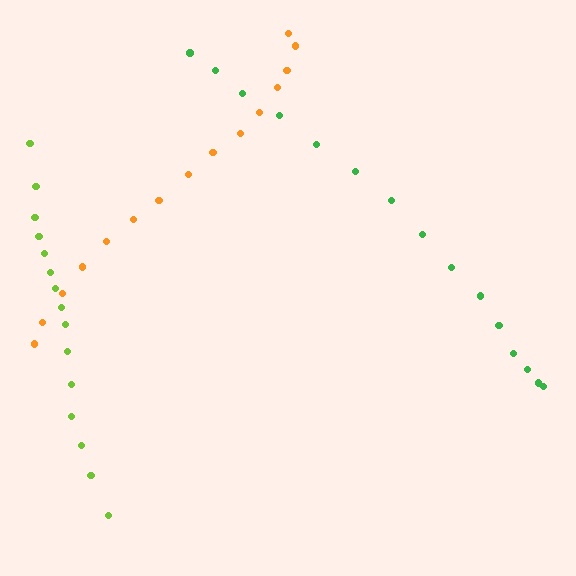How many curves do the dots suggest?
There are 3 distinct paths.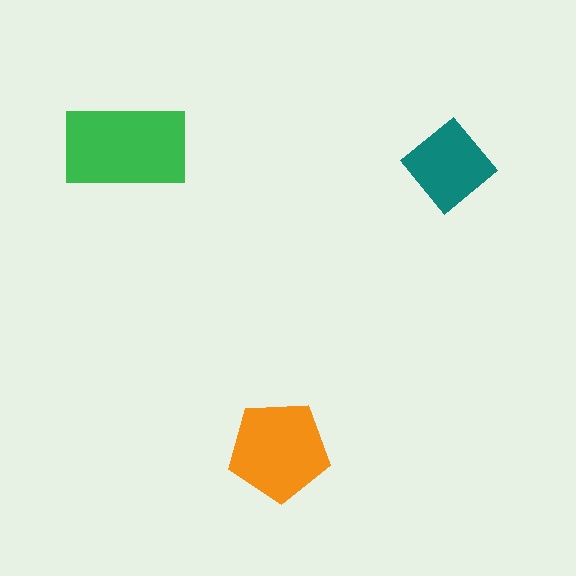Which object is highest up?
The green rectangle is topmost.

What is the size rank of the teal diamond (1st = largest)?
3rd.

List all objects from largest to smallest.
The green rectangle, the orange pentagon, the teal diamond.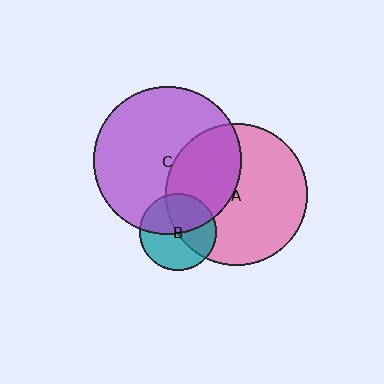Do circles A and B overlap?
Yes.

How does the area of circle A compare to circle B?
Approximately 3.4 times.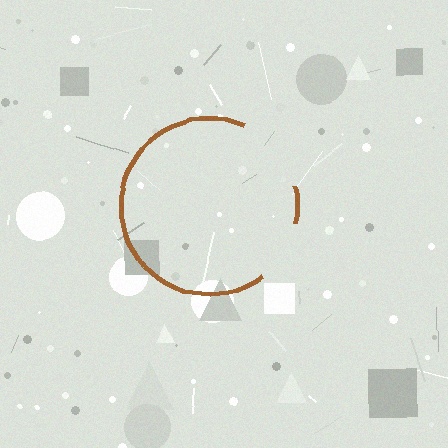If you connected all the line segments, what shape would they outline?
They would outline a circle.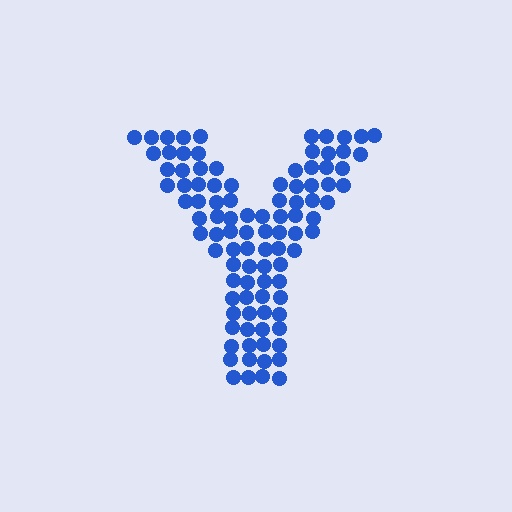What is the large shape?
The large shape is the letter Y.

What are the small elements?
The small elements are circles.